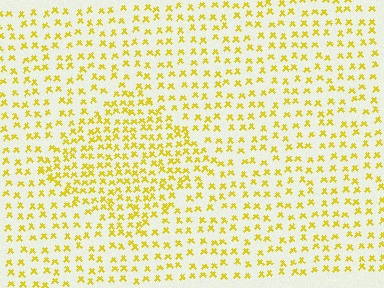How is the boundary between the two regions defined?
The boundary is defined by a change in element density (approximately 1.7x ratio). All elements are the same color, size, and shape.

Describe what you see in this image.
The image contains small yellow elements arranged at two different densities. A diamond-shaped region is visible where the elements are more densely packed than the surrounding area.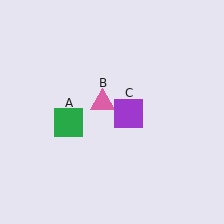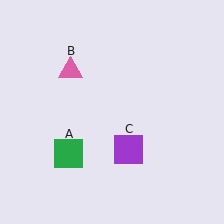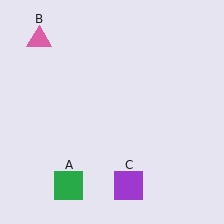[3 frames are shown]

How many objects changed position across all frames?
3 objects changed position: green square (object A), pink triangle (object B), purple square (object C).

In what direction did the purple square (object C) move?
The purple square (object C) moved down.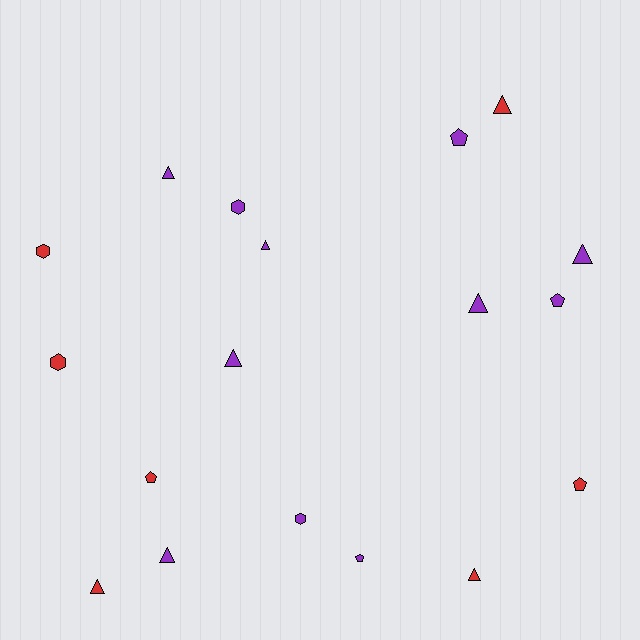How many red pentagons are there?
There are 2 red pentagons.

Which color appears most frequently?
Purple, with 11 objects.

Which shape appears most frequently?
Triangle, with 9 objects.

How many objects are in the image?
There are 18 objects.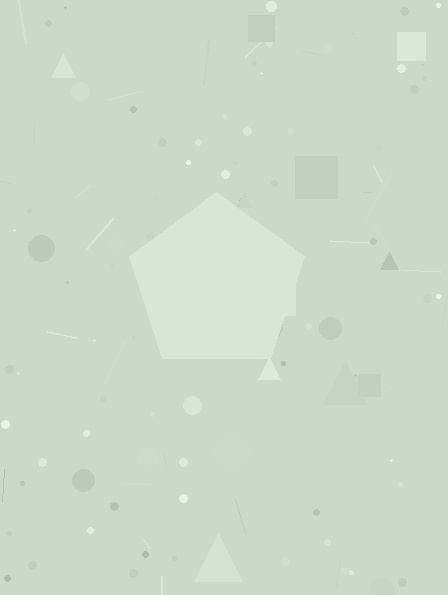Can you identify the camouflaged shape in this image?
The camouflaged shape is a pentagon.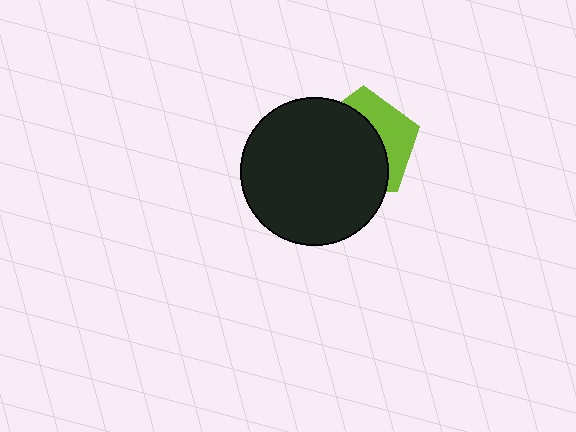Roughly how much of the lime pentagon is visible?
A small part of it is visible (roughly 36%).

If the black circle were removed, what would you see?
You would see the complete lime pentagon.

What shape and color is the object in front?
The object in front is a black circle.